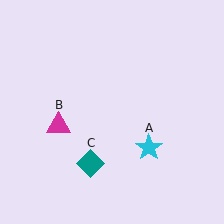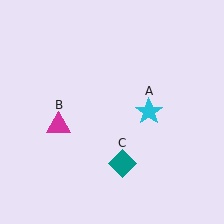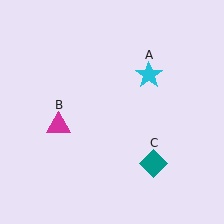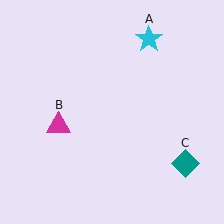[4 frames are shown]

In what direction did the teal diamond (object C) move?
The teal diamond (object C) moved right.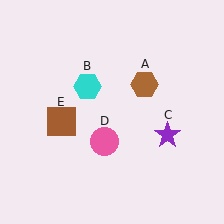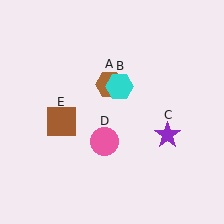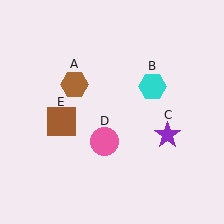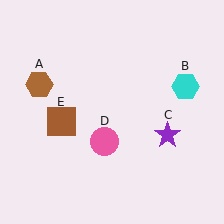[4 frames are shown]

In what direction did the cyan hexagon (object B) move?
The cyan hexagon (object B) moved right.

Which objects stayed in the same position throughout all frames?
Purple star (object C) and pink circle (object D) and brown square (object E) remained stationary.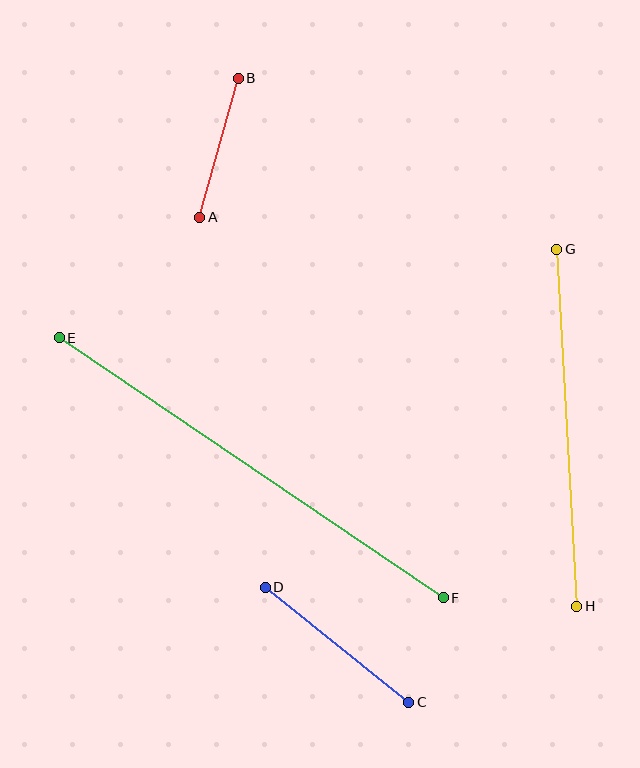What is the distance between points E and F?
The distance is approximately 464 pixels.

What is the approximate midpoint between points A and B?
The midpoint is at approximately (219, 148) pixels.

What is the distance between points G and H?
The distance is approximately 358 pixels.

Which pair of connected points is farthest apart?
Points E and F are farthest apart.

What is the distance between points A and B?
The distance is approximately 144 pixels.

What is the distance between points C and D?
The distance is approximately 184 pixels.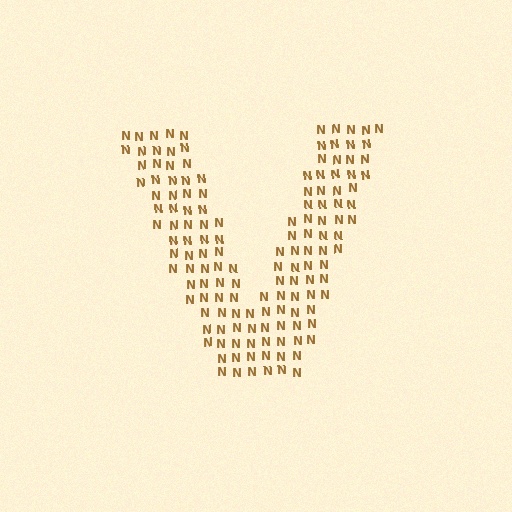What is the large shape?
The large shape is the letter V.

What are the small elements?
The small elements are letter N's.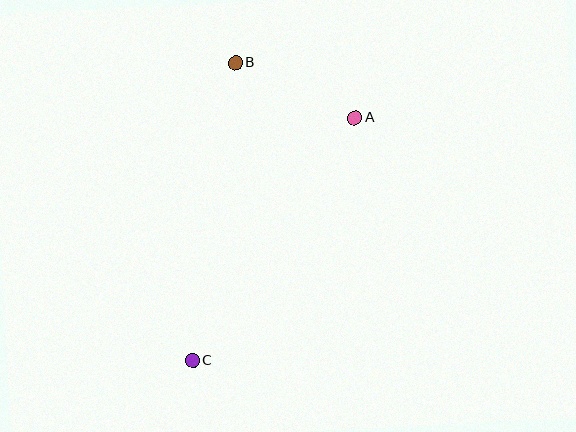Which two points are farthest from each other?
Points B and C are farthest from each other.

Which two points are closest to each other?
Points A and B are closest to each other.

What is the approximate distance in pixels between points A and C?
The distance between A and C is approximately 292 pixels.